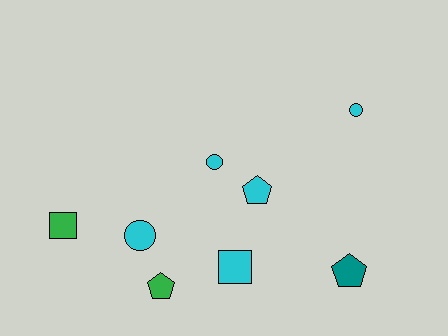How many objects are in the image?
There are 8 objects.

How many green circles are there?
There are no green circles.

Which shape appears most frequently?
Pentagon, with 3 objects.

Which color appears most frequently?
Cyan, with 5 objects.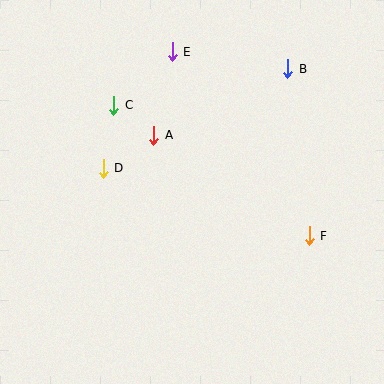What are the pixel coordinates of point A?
Point A is at (154, 135).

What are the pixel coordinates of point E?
Point E is at (172, 52).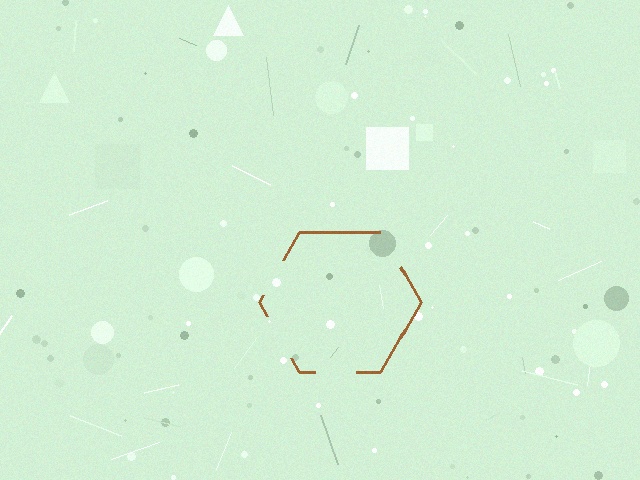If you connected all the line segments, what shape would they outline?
They would outline a hexagon.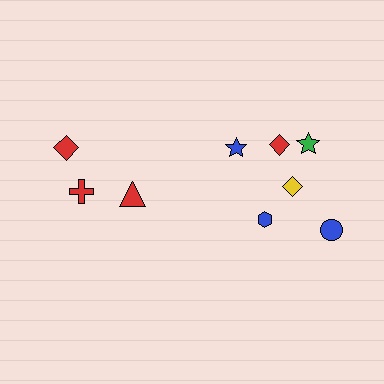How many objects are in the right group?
There are 6 objects.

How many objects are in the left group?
There are 3 objects.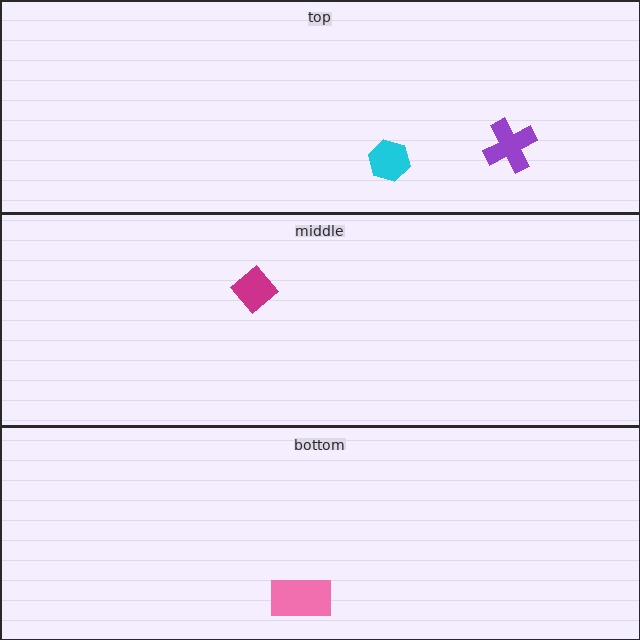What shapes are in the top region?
The purple cross, the cyan hexagon.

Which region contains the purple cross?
The top region.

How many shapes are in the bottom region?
1.